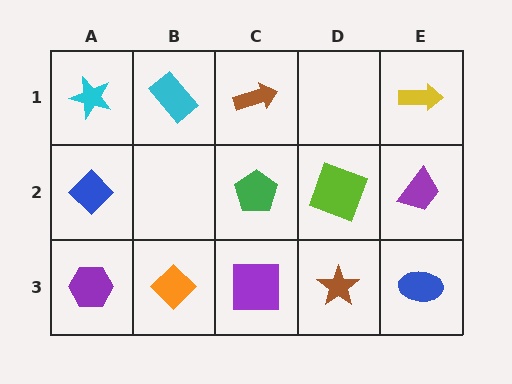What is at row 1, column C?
A brown arrow.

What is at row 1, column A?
A cyan star.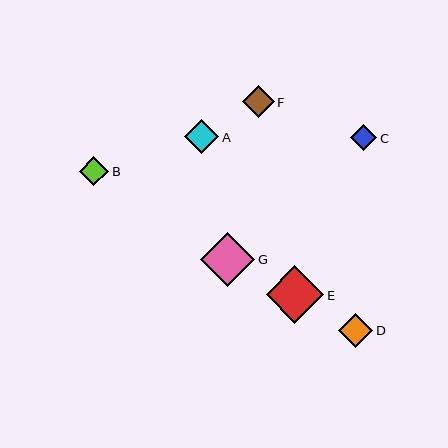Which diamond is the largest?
Diamond E is the largest with a size of approximately 58 pixels.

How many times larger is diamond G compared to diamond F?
Diamond G is approximately 1.7 times the size of diamond F.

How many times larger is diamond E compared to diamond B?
Diamond E is approximately 2.0 times the size of diamond B.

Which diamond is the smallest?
Diamond C is the smallest with a size of approximately 26 pixels.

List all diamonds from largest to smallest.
From largest to smallest: E, G, D, A, F, B, C.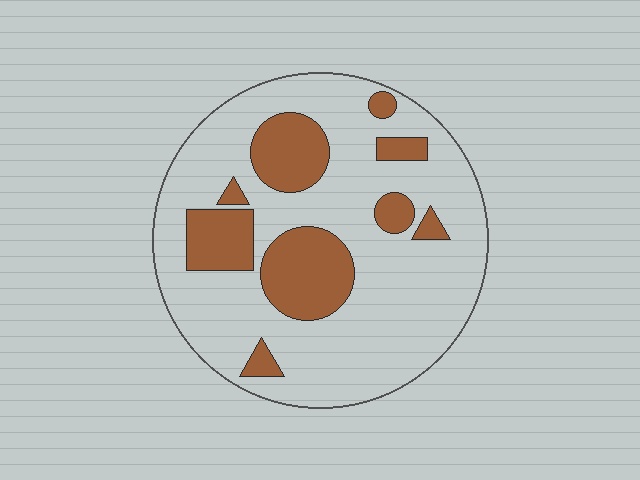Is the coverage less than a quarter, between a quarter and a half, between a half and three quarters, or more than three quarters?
Less than a quarter.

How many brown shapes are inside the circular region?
9.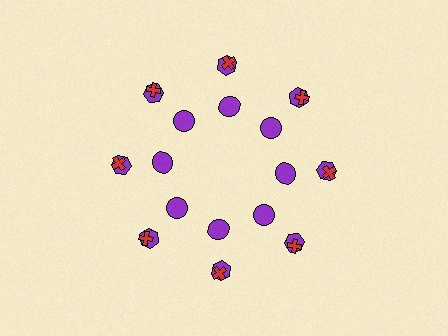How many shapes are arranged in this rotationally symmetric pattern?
There are 24 shapes, arranged in 8 groups of 3.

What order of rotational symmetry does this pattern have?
This pattern has 8-fold rotational symmetry.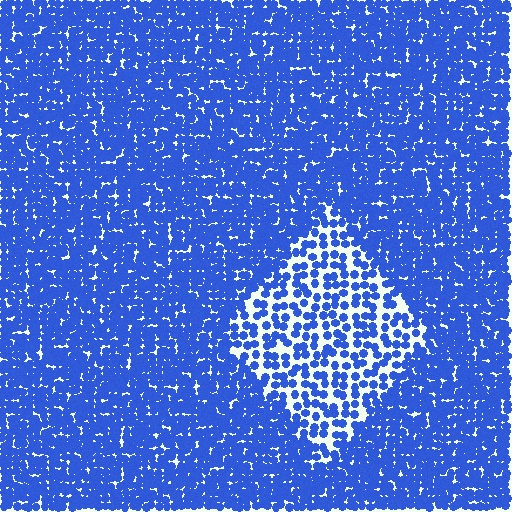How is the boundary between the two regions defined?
The boundary is defined by a change in element density (approximately 2.2x ratio). All elements are the same color, size, and shape.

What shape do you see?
I see a diamond.